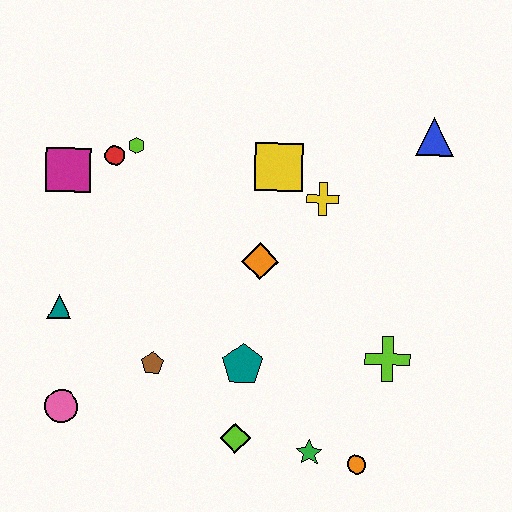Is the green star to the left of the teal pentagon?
No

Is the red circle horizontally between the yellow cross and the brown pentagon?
No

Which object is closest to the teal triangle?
The pink circle is closest to the teal triangle.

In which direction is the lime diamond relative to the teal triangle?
The lime diamond is to the right of the teal triangle.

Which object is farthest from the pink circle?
The blue triangle is farthest from the pink circle.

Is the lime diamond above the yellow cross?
No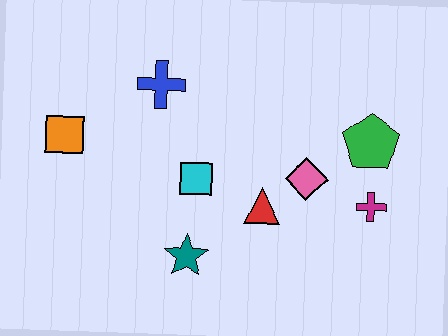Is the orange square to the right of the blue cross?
No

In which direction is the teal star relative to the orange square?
The teal star is to the right of the orange square.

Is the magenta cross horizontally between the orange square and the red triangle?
No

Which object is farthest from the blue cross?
The magenta cross is farthest from the blue cross.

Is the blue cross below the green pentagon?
No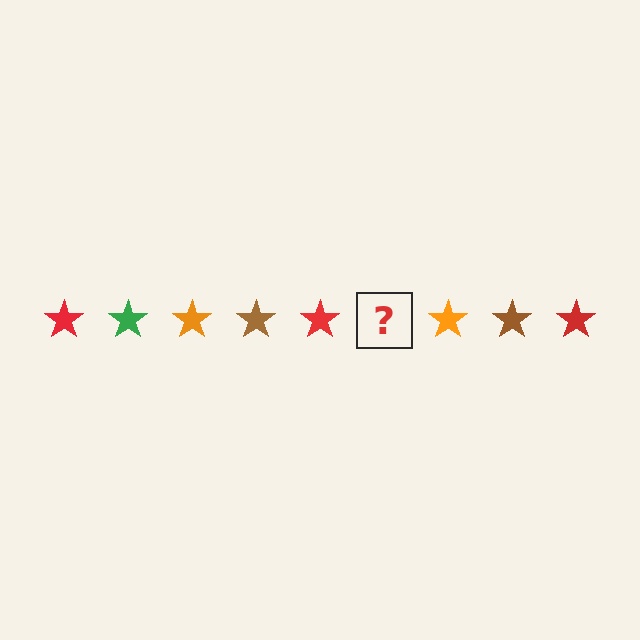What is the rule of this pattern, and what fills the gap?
The rule is that the pattern cycles through red, green, orange, brown stars. The gap should be filled with a green star.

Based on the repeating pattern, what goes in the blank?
The blank should be a green star.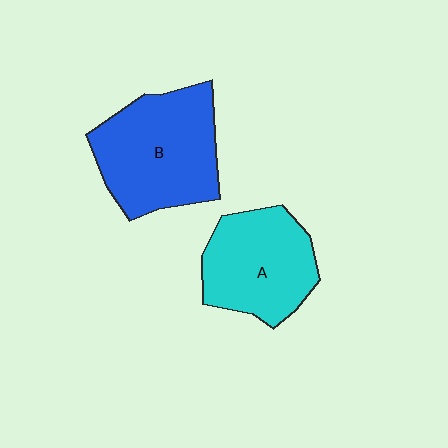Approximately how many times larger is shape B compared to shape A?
Approximately 1.2 times.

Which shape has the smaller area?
Shape A (cyan).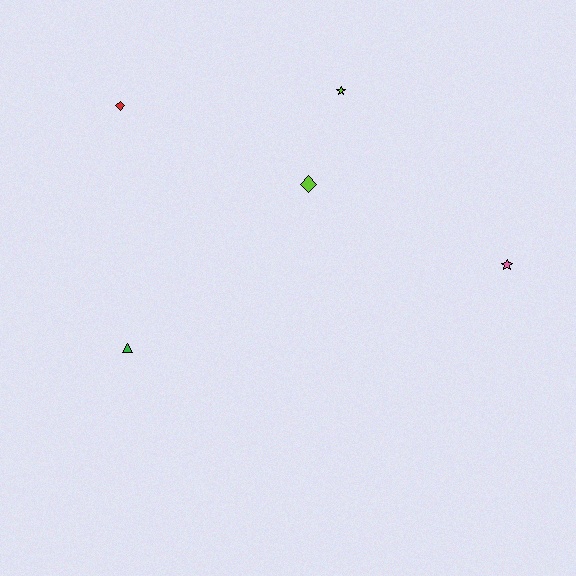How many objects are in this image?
There are 5 objects.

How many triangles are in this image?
There is 1 triangle.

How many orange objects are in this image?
There are no orange objects.